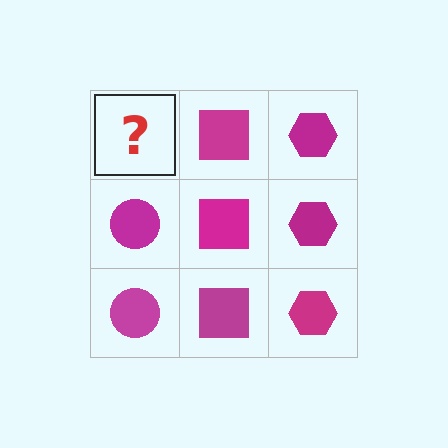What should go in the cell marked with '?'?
The missing cell should contain a magenta circle.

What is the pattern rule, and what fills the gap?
The rule is that each column has a consistent shape. The gap should be filled with a magenta circle.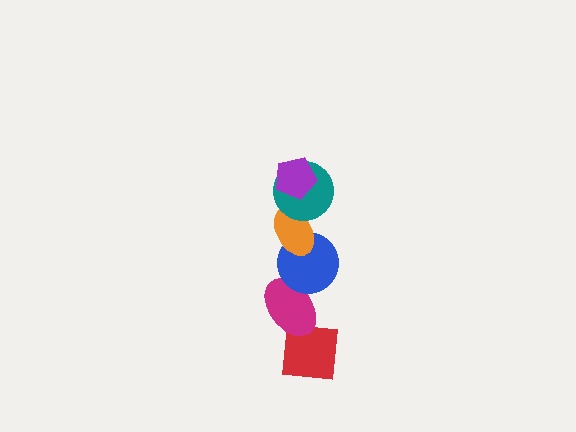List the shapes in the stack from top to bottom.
From top to bottom: the purple pentagon, the teal circle, the orange ellipse, the blue circle, the magenta ellipse, the red square.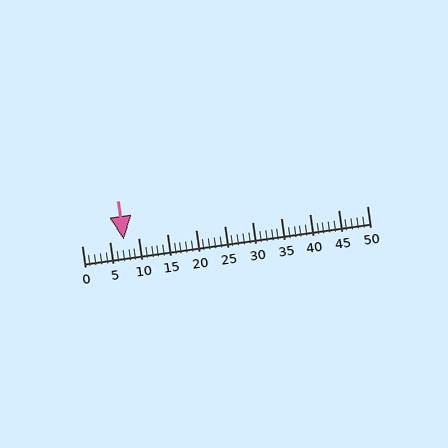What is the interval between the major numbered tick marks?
The major tick marks are spaced 5 units apart.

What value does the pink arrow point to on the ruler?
The pink arrow points to approximately 7.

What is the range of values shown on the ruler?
The ruler shows values from 0 to 50.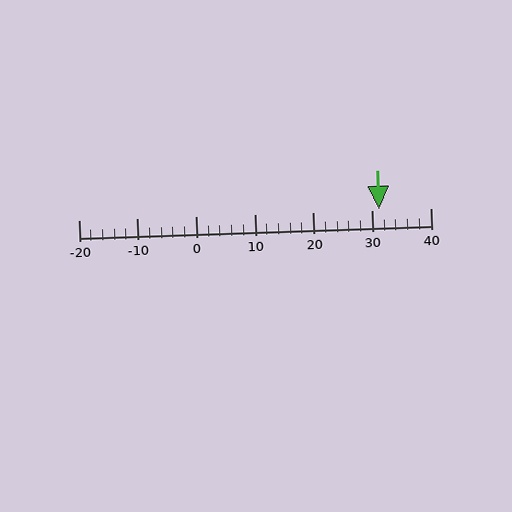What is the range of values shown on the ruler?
The ruler shows values from -20 to 40.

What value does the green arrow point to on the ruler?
The green arrow points to approximately 31.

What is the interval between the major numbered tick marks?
The major tick marks are spaced 10 units apart.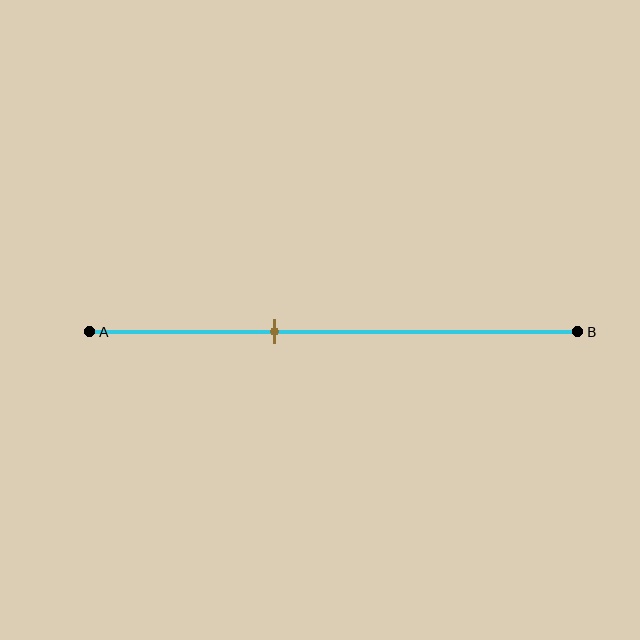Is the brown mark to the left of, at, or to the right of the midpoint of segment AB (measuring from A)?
The brown mark is to the left of the midpoint of segment AB.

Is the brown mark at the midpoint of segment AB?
No, the mark is at about 40% from A, not at the 50% midpoint.